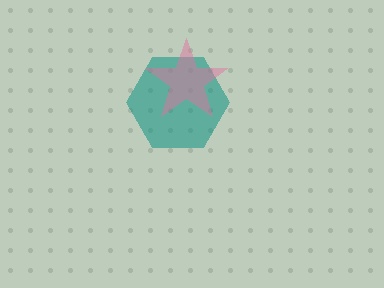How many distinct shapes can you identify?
There are 2 distinct shapes: a teal hexagon, a pink star.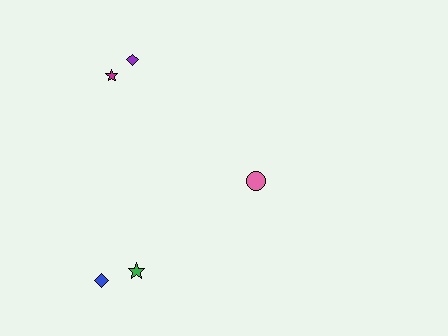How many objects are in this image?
There are 5 objects.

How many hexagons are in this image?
There are no hexagons.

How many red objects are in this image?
There are no red objects.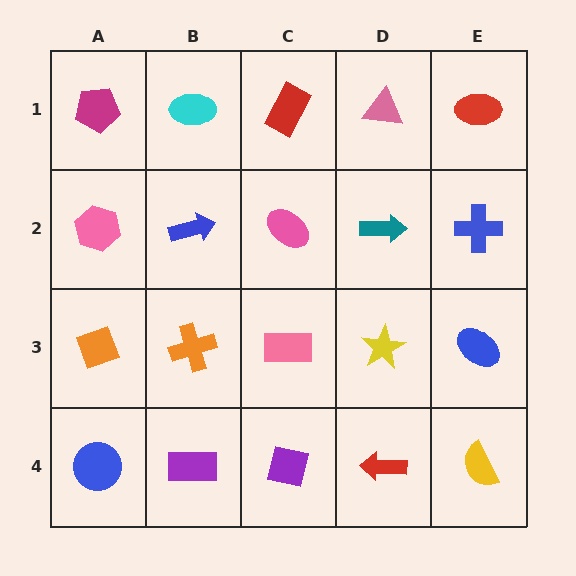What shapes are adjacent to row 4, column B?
An orange cross (row 3, column B), a blue circle (row 4, column A), a purple square (row 4, column C).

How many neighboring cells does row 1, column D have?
3.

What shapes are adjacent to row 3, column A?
A pink hexagon (row 2, column A), a blue circle (row 4, column A), an orange cross (row 3, column B).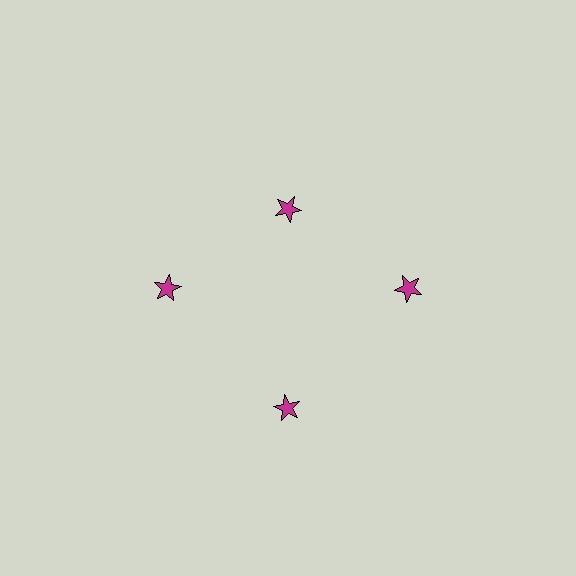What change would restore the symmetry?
The symmetry would be restored by moving it outward, back onto the ring so that all 4 stars sit at equal angles and equal distance from the center.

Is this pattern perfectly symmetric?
No. The 4 magenta stars are arranged in a ring, but one element near the 12 o'clock position is pulled inward toward the center, breaking the 4-fold rotational symmetry.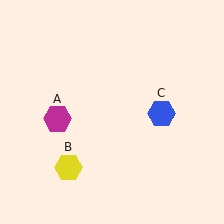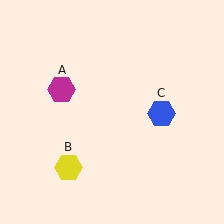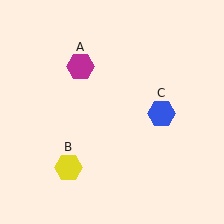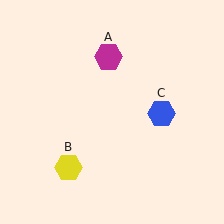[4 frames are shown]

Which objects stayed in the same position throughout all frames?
Yellow hexagon (object B) and blue hexagon (object C) remained stationary.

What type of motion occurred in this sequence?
The magenta hexagon (object A) rotated clockwise around the center of the scene.